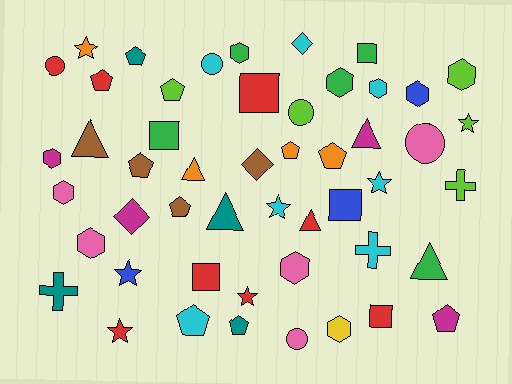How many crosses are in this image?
There are 3 crosses.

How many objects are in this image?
There are 50 objects.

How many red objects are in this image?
There are 8 red objects.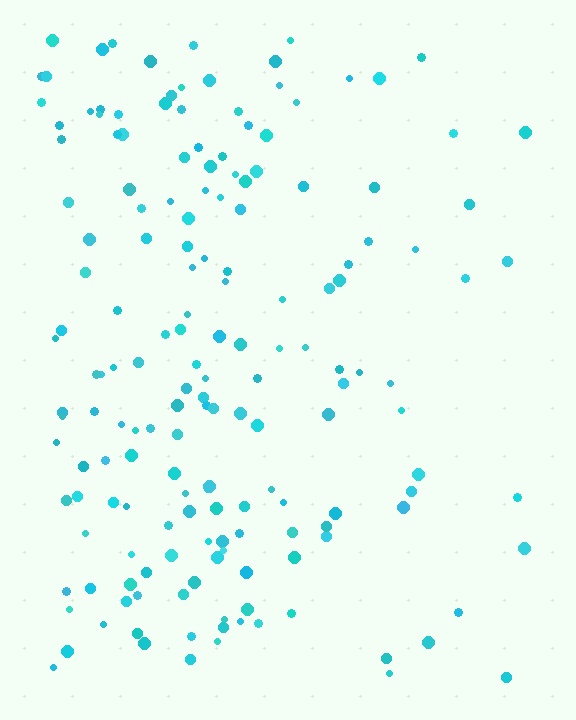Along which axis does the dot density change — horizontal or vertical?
Horizontal.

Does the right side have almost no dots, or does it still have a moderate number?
Still a moderate number, just noticeably fewer than the left.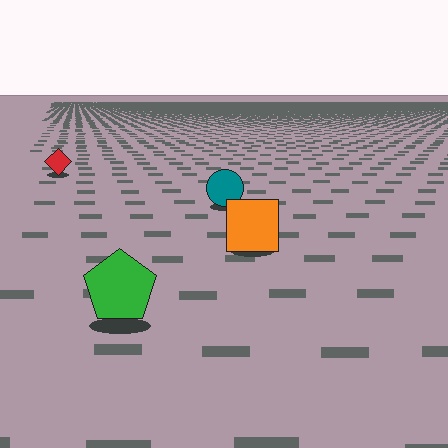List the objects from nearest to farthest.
From nearest to farthest: the green pentagon, the orange square, the teal circle, the red diamond.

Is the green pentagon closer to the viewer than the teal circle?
Yes. The green pentagon is closer — you can tell from the texture gradient: the ground texture is coarser near it.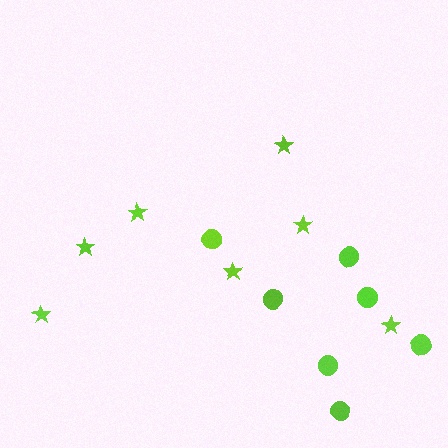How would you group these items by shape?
There are 2 groups: one group of circles (7) and one group of stars (7).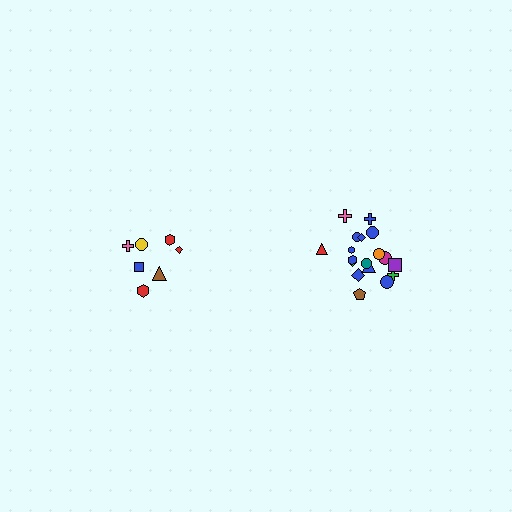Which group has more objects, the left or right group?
The right group.